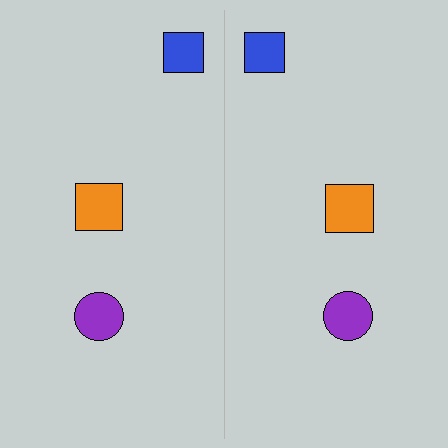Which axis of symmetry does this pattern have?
The pattern has a vertical axis of symmetry running through the center of the image.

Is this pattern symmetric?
Yes, this pattern has bilateral (reflection) symmetry.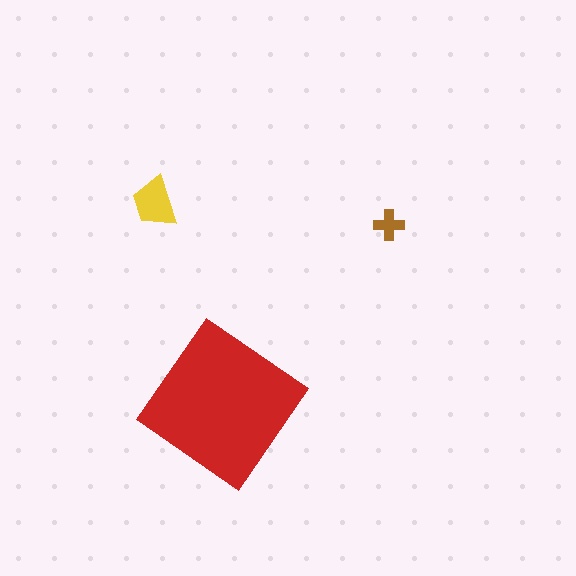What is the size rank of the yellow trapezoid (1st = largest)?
2nd.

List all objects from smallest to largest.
The brown cross, the yellow trapezoid, the red diamond.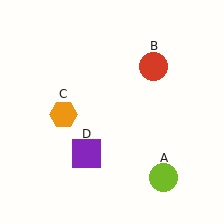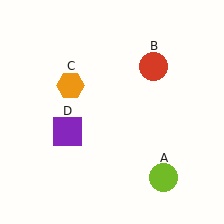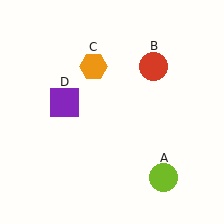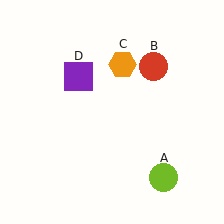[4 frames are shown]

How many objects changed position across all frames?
2 objects changed position: orange hexagon (object C), purple square (object D).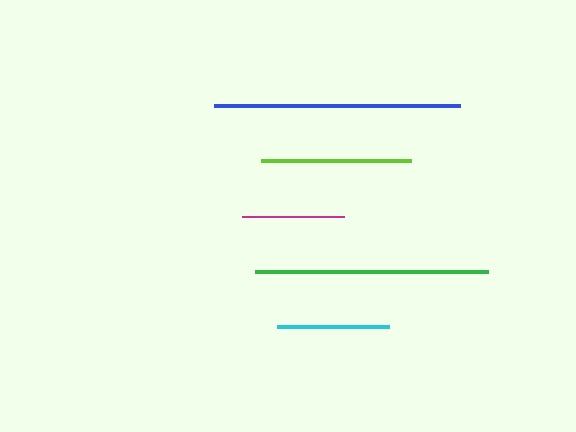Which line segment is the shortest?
The magenta line is the shortest at approximately 103 pixels.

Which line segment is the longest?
The blue line is the longest at approximately 246 pixels.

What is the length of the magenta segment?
The magenta segment is approximately 103 pixels long.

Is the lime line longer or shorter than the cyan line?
The lime line is longer than the cyan line.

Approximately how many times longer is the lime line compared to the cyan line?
The lime line is approximately 1.3 times the length of the cyan line.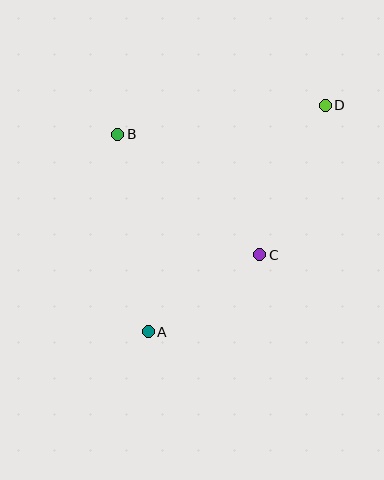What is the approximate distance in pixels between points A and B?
The distance between A and B is approximately 200 pixels.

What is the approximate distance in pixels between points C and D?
The distance between C and D is approximately 163 pixels.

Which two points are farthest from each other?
Points A and D are farthest from each other.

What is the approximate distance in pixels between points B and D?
The distance between B and D is approximately 209 pixels.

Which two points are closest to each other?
Points A and C are closest to each other.